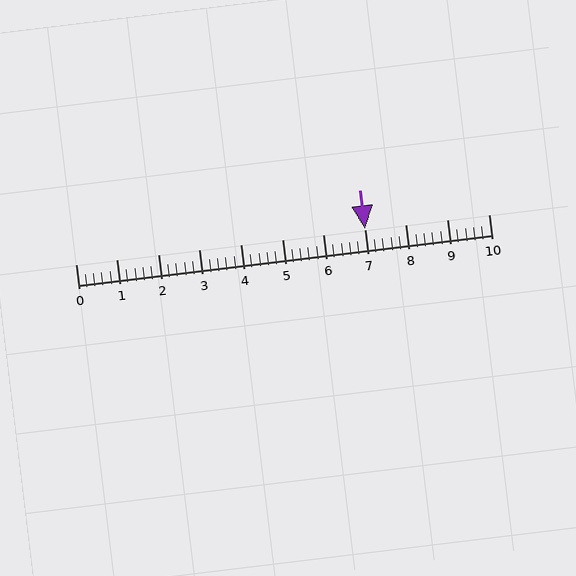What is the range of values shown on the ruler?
The ruler shows values from 0 to 10.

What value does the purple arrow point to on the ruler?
The purple arrow points to approximately 7.0.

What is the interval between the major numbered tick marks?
The major tick marks are spaced 1 units apart.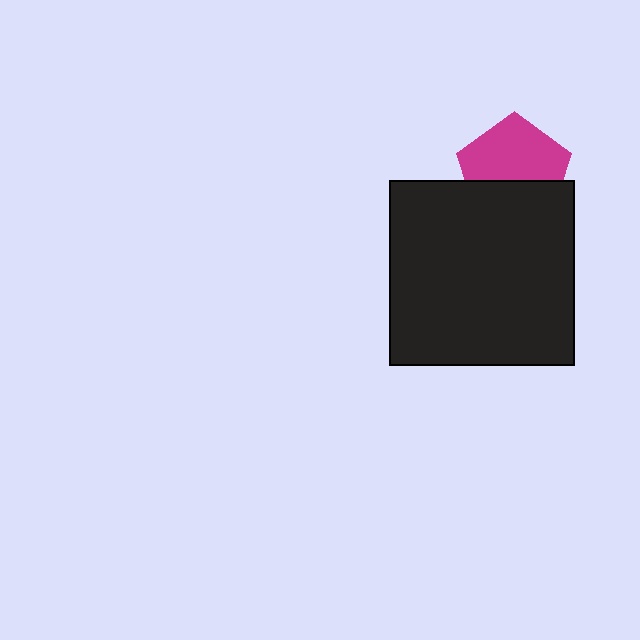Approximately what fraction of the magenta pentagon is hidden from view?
Roughly 41% of the magenta pentagon is hidden behind the black square.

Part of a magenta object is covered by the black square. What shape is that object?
It is a pentagon.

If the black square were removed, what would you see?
You would see the complete magenta pentagon.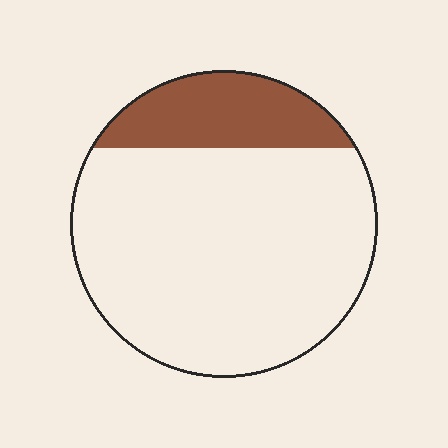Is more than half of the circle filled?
No.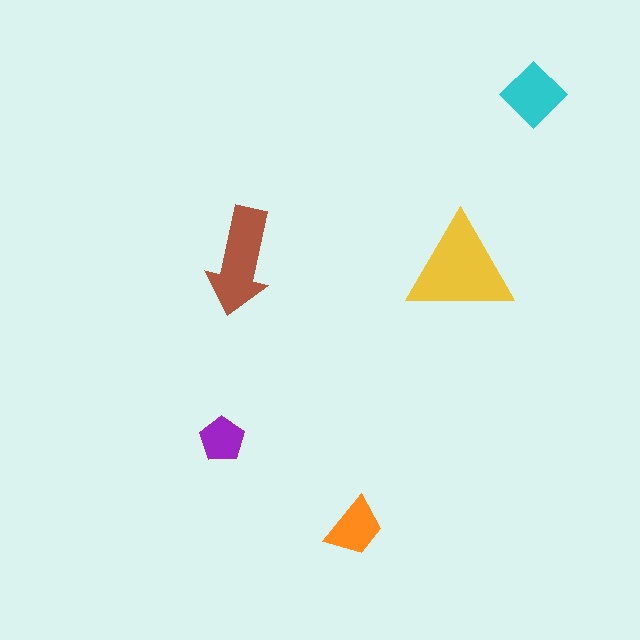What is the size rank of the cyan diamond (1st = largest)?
3rd.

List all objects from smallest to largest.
The purple pentagon, the orange trapezoid, the cyan diamond, the brown arrow, the yellow triangle.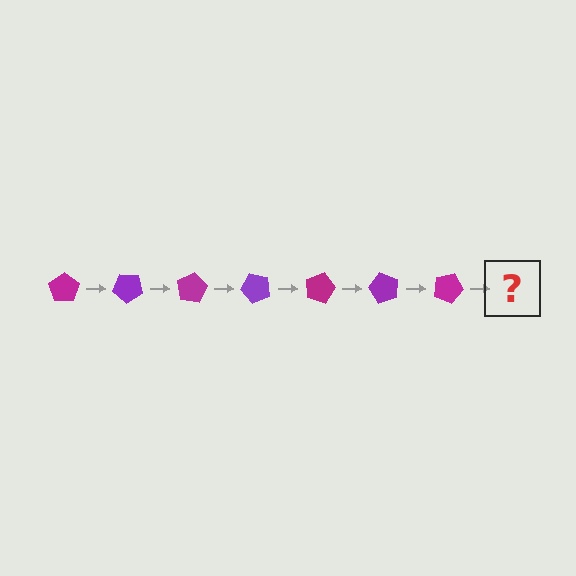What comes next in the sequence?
The next element should be a purple pentagon, rotated 280 degrees from the start.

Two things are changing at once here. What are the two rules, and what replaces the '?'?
The two rules are that it rotates 40 degrees each step and the color cycles through magenta and purple. The '?' should be a purple pentagon, rotated 280 degrees from the start.